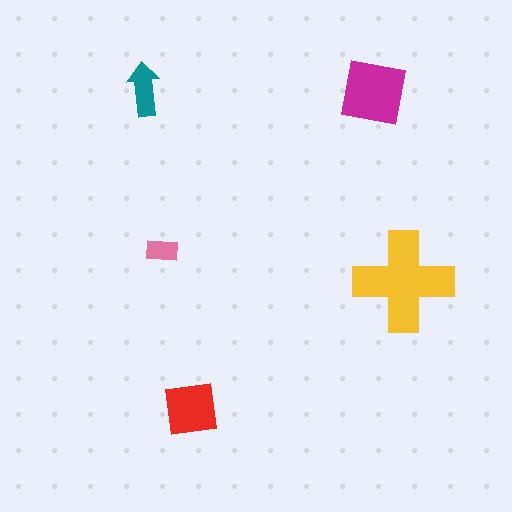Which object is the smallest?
The pink rectangle.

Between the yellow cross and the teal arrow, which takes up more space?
The yellow cross.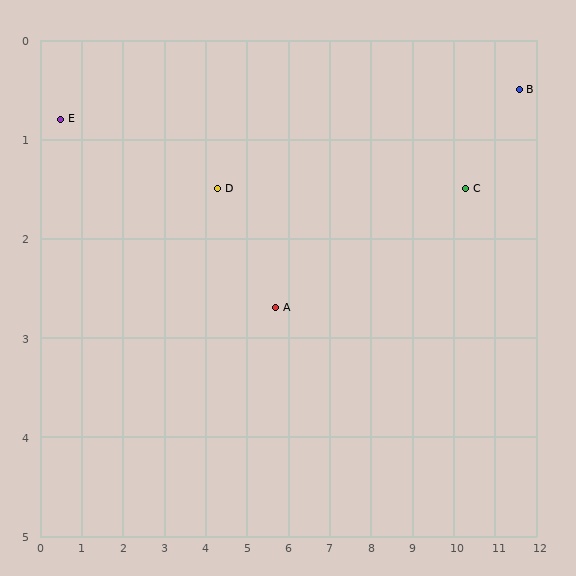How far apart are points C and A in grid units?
Points C and A are about 4.8 grid units apart.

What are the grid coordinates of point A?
Point A is at approximately (5.7, 2.7).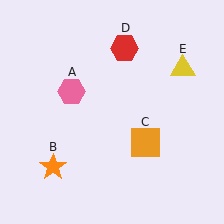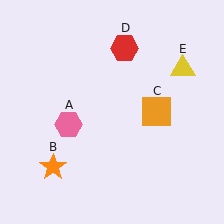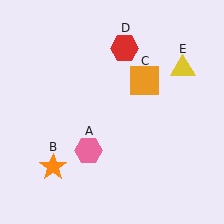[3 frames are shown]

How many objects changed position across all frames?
2 objects changed position: pink hexagon (object A), orange square (object C).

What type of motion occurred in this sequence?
The pink hexagon (object A), orange square (object C) rotated counterclockwise around the center of the scene.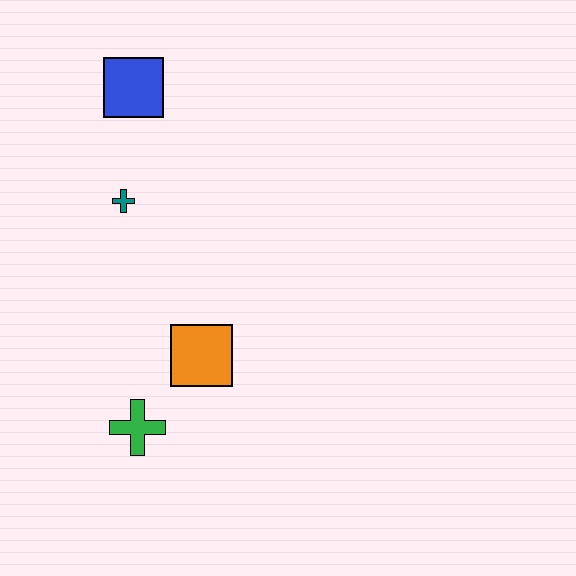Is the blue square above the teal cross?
Yes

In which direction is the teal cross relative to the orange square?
The teal cross is above the orange square.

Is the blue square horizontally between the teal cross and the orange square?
Yes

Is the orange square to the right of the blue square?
Yes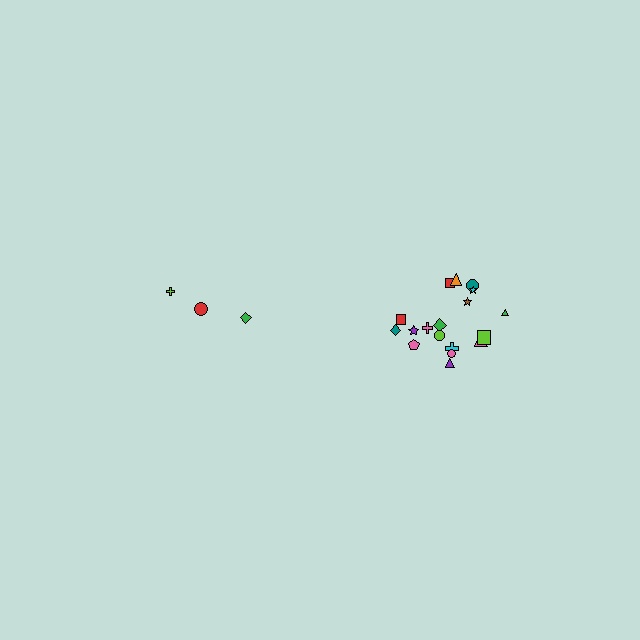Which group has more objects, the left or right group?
The right group.